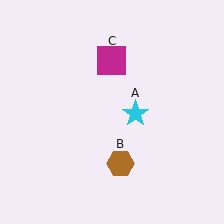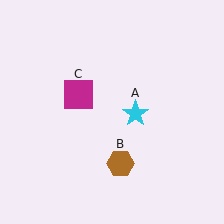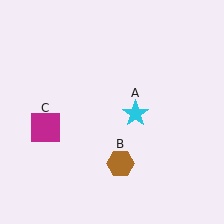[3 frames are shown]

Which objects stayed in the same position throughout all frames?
Cyan star (object A) and brown hexagon (object B) remained stationary.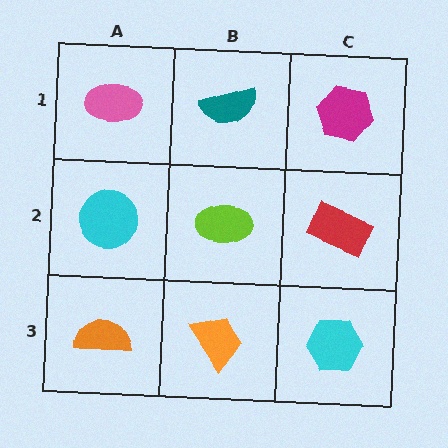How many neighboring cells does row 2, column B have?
4.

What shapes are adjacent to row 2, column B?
A teal semicircle (row 1, column B), an orange trapezoid (row 3, column B), a cyan circle (row 2, column A), a red rectangle (row 2, column C).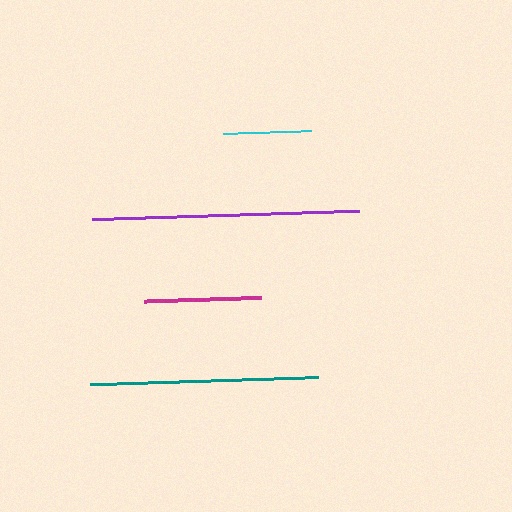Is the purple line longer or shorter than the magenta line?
The purple line is longer than the magenta line.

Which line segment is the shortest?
The cyan line is the shortest at approximately 88 pixels.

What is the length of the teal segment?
The teal segment is approximately 229 pixels long.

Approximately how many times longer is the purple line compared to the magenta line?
The purple line is approximately 2.3 times the length of the magenta line.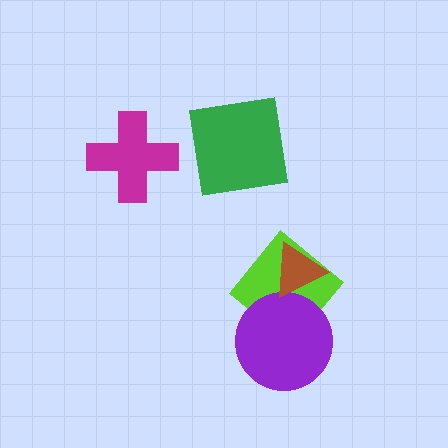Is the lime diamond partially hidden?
Yes, it is partially covered by another shape.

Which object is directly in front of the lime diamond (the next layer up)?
The purple circle is directly in front of the lime diamond.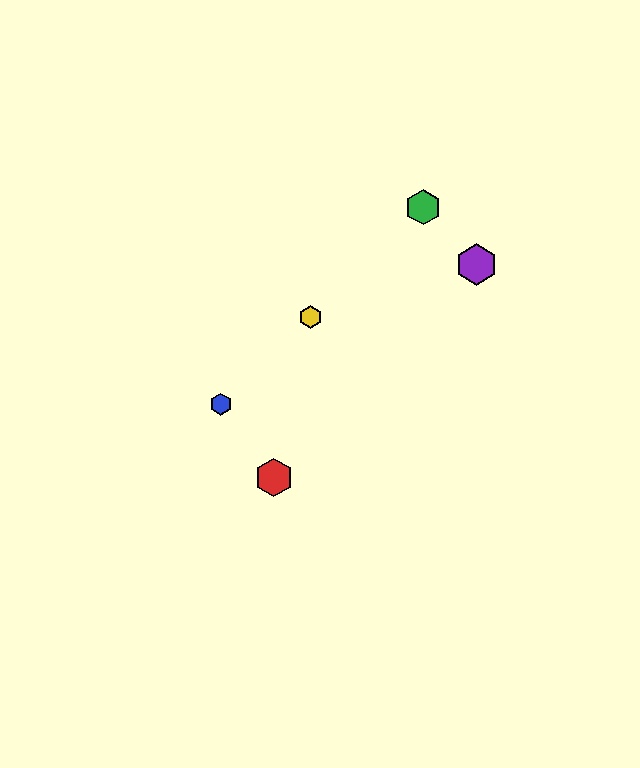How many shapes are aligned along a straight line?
3 shapes (the blue hexagon, the green hexagon, the yellow hexagon) are aligned along a straight line.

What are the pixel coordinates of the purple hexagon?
The purple hexagon is at (477, 265).